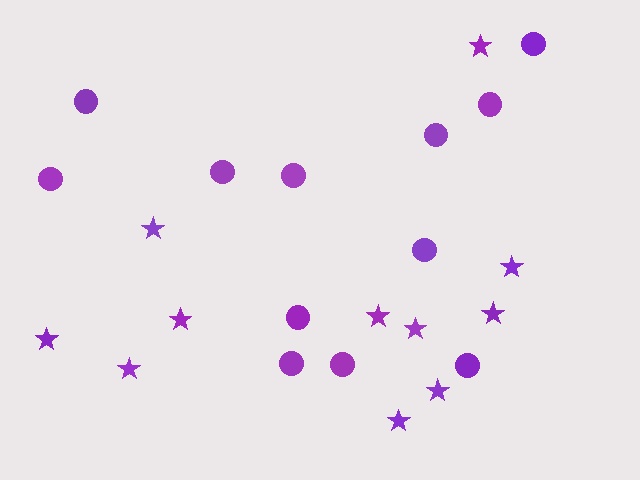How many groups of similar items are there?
There are 2 groups: one group of circles (12) and one group of stars (11).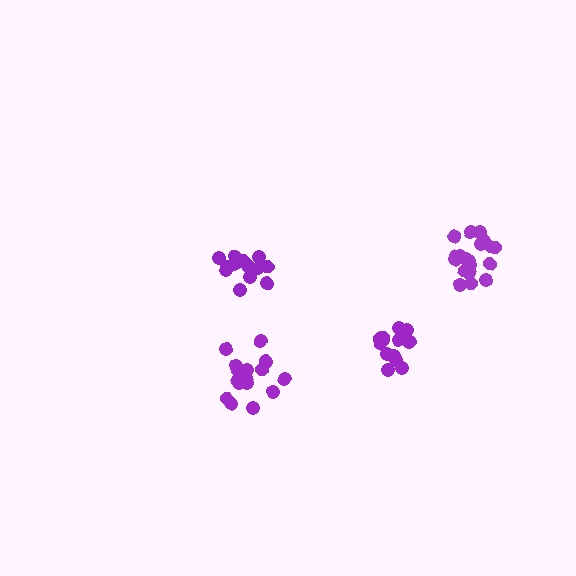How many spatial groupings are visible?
There are 4 spatial groupings.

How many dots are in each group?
Group 1: 15 dots, Group 2: 13 dots, Group 3: 16 dots, Group 4: 19 dots (63 total).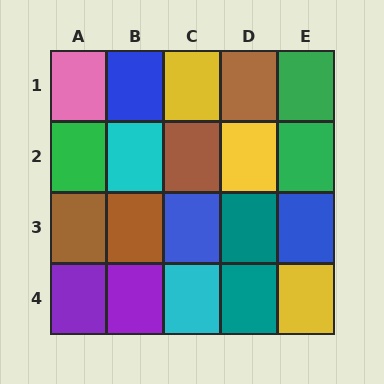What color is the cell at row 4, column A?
Purple.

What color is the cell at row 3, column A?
Brown.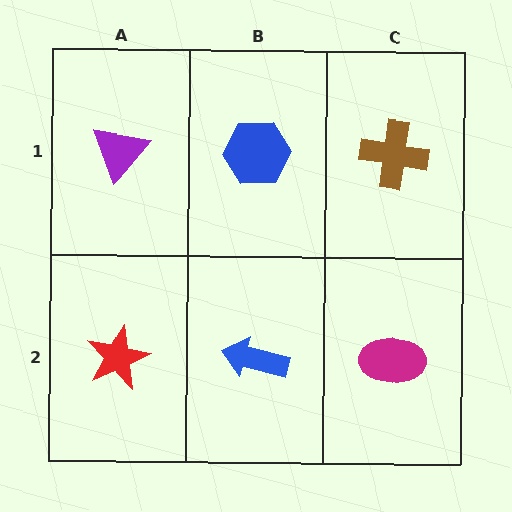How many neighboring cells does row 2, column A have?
2.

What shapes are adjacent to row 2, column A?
A purple triangle (row 1, column A), a blue arrow (row 2, column B).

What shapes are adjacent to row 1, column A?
A red star (row 2, column A), a blue hexagon (row 1, column B).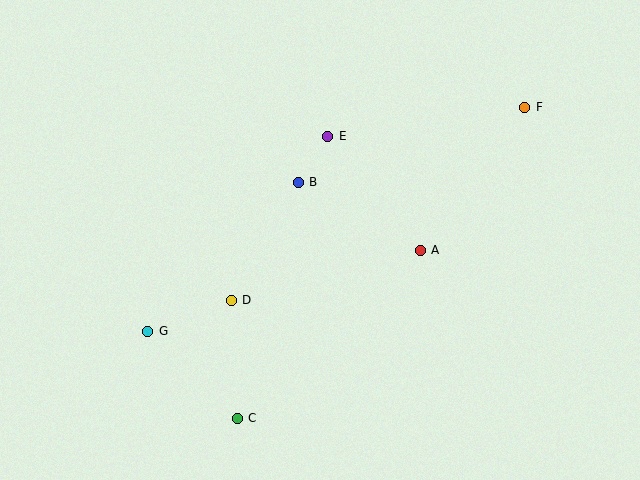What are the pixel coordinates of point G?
Point G is at (148, 331).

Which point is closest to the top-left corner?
Point B is closest to the top-left corner.